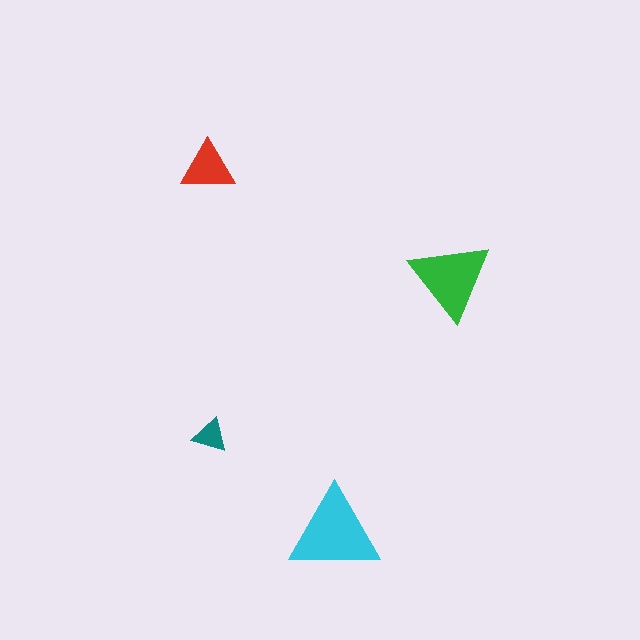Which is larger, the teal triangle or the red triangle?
The red one.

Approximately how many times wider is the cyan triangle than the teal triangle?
About 2.5 times wider.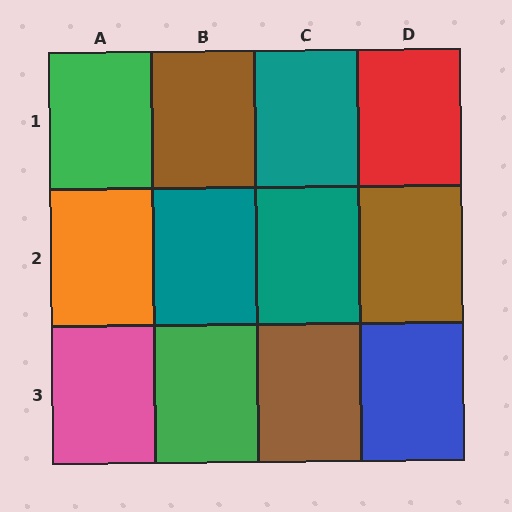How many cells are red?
1 cell is red.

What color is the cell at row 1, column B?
Brown.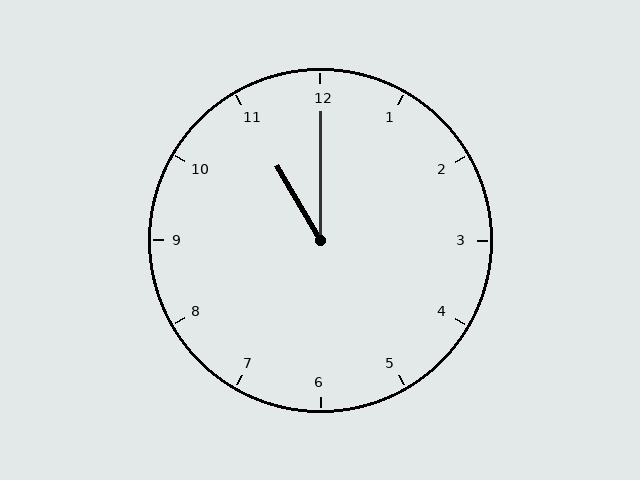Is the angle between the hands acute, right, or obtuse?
It is acute.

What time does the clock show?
11:00.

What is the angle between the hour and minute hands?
Approximately 30 degrees.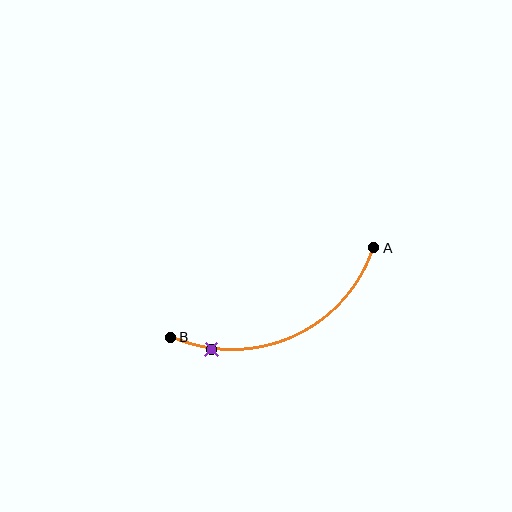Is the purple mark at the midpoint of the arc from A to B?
No. The purple mark lies on the arc but is closer to endpoint B. The arc midpoint would be at the point on the curve equidistant along the arc from both A and B.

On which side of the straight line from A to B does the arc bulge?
The arc bulges below the straight line connecting A and B.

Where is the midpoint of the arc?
The arc midpoint is the point on the curve farthest from the straight line joining A and B. It sits below that line.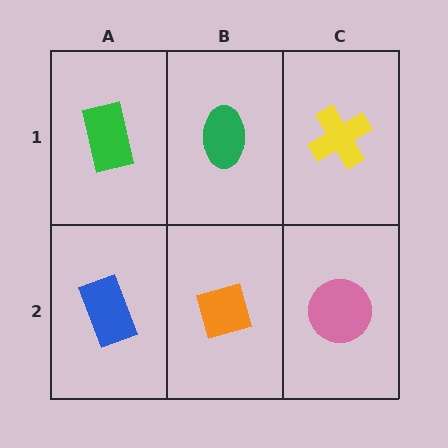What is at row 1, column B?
A green ellipse.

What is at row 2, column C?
A pink circle.